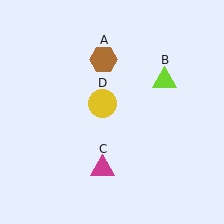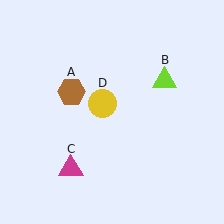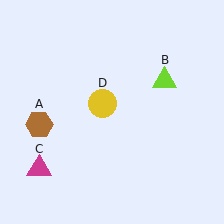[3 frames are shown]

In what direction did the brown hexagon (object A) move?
The brown hexagon (object A) moved down and to the left.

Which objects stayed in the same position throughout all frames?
Lime triangle (object B) and yellow circle (object D) remained stationary.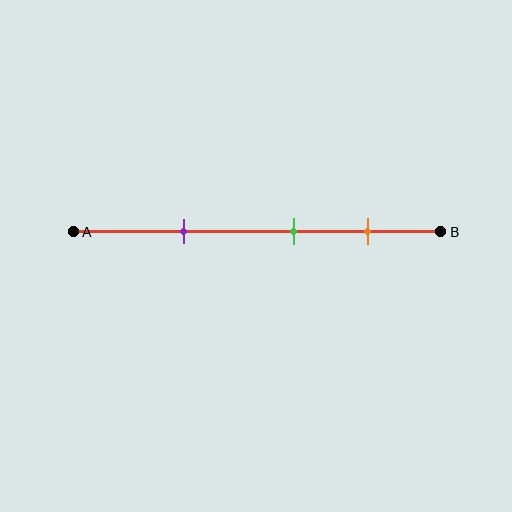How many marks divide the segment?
There are 3 marks dividing the segment.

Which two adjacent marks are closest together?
The green and orange marks are the closest adjacent pair.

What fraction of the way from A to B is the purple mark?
The purple mark is approximately 30% (0.3) of the way from A to B.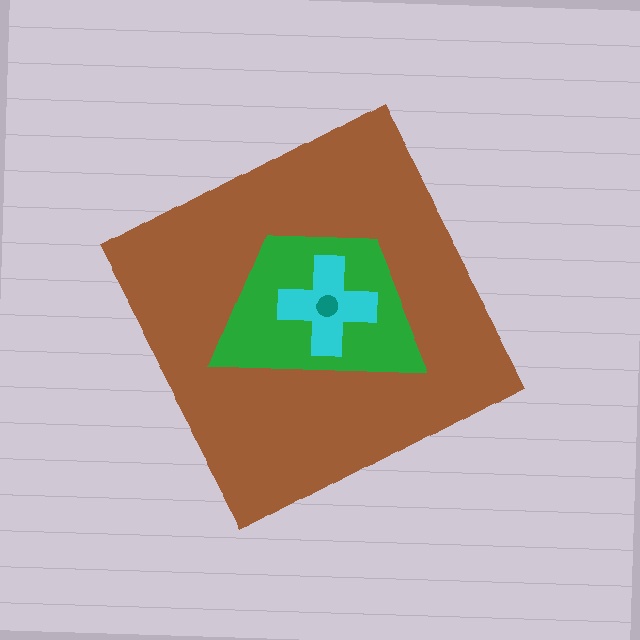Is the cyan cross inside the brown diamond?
Yes.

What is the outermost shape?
The brown diamond.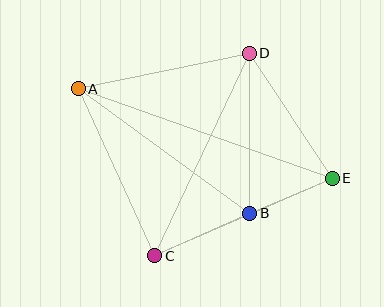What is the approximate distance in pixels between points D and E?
The distance between D and E is approximately 150 pixels.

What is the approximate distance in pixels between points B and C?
The distance between B and C is approximately 104 pixels.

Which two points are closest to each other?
Points B and E are closest to each other.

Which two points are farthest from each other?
Points A and E are farthest from each other.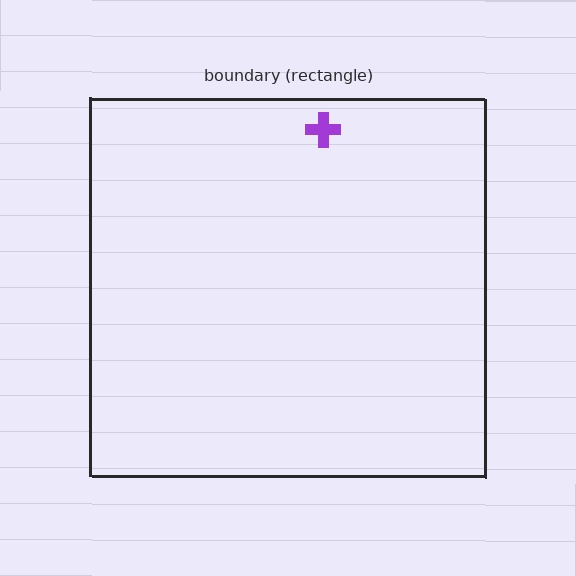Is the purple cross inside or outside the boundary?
Inside.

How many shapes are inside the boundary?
1 inside, 0 outside.